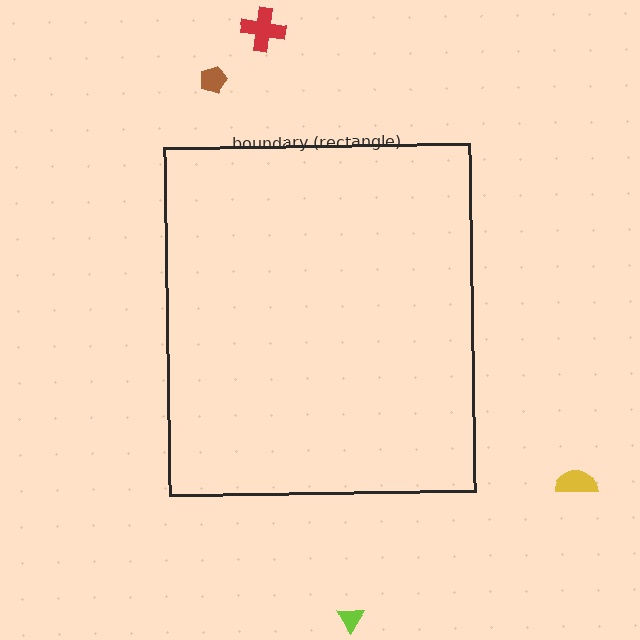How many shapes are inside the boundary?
0 inside, 4 outside.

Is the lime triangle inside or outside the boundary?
Outside.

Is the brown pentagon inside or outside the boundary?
Outside.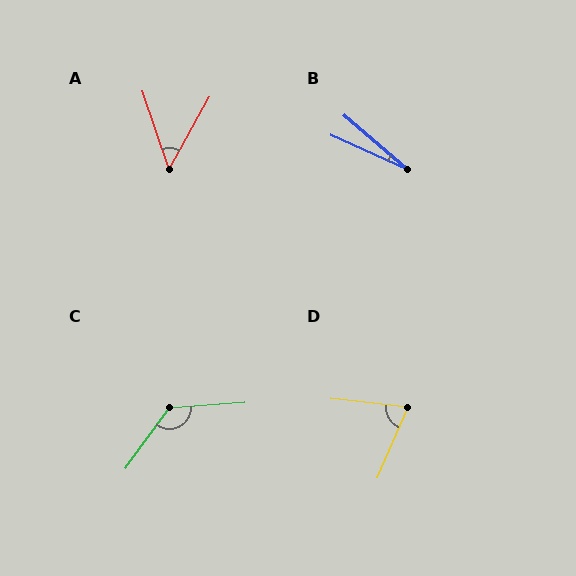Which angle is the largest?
C, at approximately 130 degrees.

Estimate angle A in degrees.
Approximately 48 degrees.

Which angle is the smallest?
B, at approximately 16 degrees.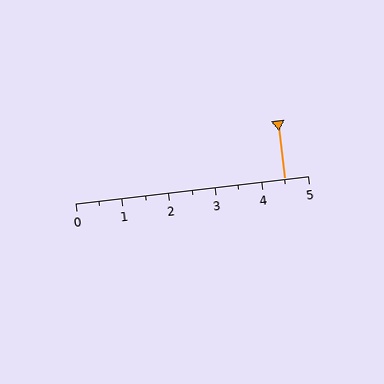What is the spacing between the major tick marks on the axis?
The major ticks are spaced 1 apart.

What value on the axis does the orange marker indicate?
The marker indicates approximately 4.5.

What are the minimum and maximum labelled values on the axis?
The axis runs from 0 to 5.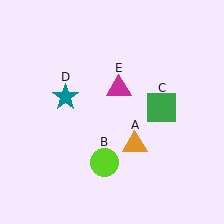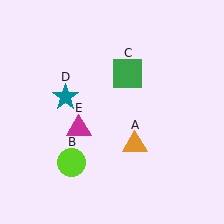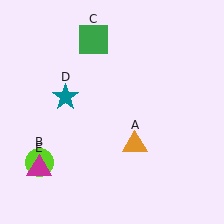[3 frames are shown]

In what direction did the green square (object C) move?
The green square (object C) moved up and to the left.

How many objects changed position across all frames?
3 objects changed position: lime circle (object B), green square (object C), magenta triangle (object E).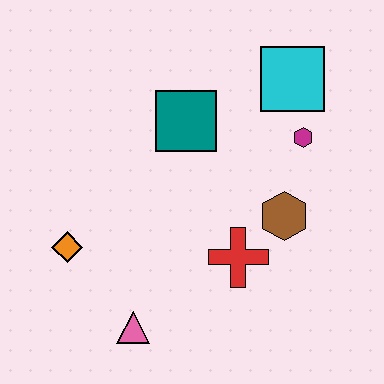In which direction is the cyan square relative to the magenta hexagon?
The cyan square is above the magenta hexagon.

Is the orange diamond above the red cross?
Yes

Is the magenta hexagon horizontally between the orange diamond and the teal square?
No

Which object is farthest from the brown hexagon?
The orange diamond is farthest from the brown hexagon.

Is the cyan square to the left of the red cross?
No